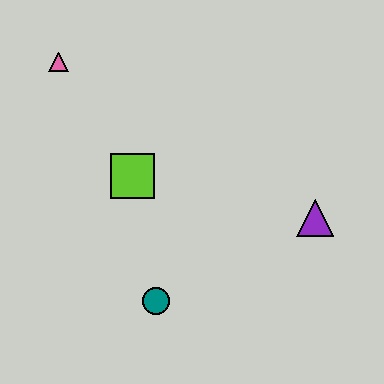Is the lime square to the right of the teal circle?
No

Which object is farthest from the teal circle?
The pink triangle is farthest from the teal circle.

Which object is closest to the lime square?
The teal circle is closest to the lime square.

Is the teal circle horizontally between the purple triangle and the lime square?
Yes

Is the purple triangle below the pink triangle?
Yes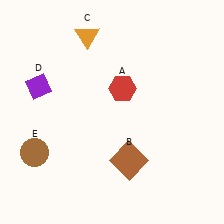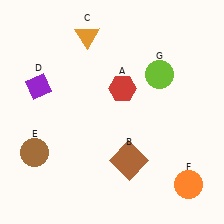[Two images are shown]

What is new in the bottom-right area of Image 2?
An orange circle (F) was added in the bottom-right area of Image 2.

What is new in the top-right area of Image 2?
A lime circle (G) was added in the top-right area of Image 2.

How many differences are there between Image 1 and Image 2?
There are 2 differences between the two images.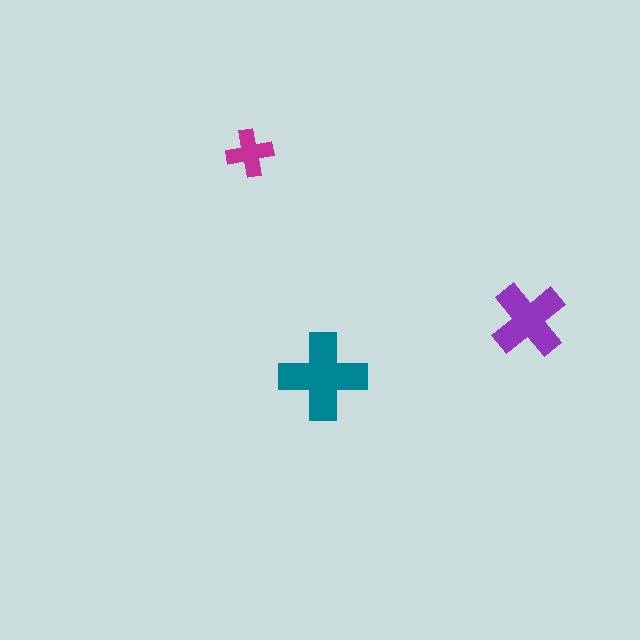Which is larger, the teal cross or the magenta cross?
The teal one.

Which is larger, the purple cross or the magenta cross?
The purple one.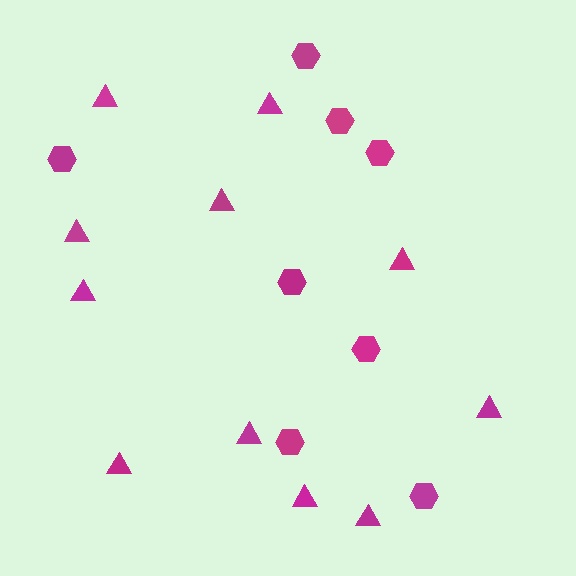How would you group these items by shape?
There are 2 groups: one group of hexagons (8) and one group of triangles (11).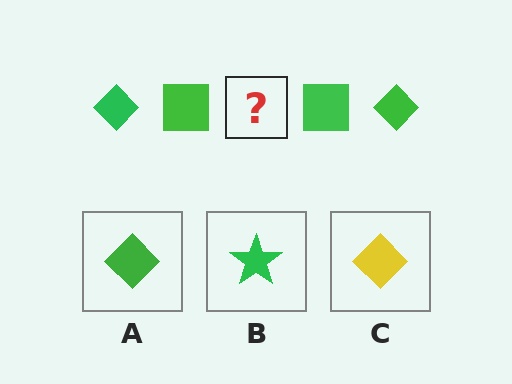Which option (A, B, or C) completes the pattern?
A.